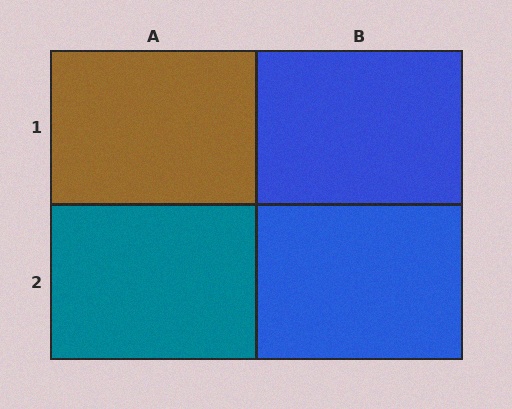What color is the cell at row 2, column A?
Teal.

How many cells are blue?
2 cells are blue.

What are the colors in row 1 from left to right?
Brown, blue.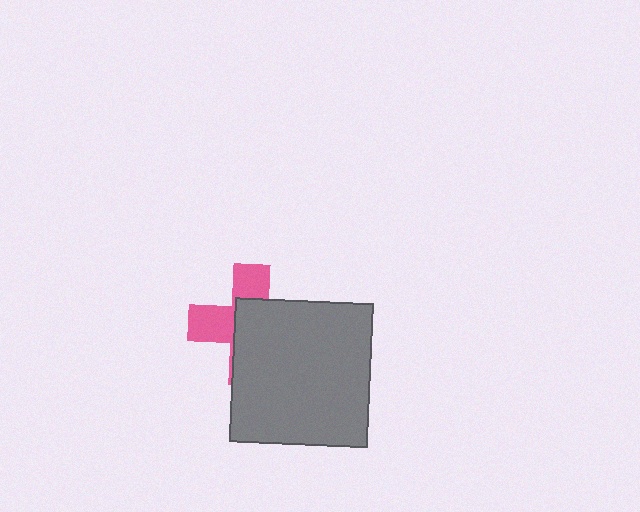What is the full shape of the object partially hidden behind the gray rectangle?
The partially hidden object is a pink cross.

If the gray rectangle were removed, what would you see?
You would see the complete pink cross.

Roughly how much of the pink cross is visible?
A small part of it is visible (roughly 41%).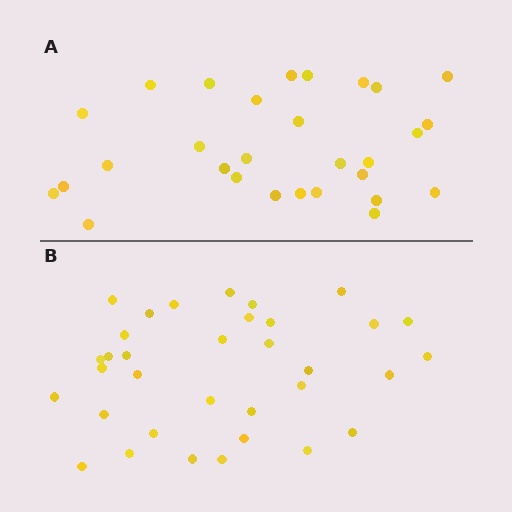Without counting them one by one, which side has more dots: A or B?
Region B (the bottom region) has more dots.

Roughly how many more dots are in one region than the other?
Region B has about 5 more dots than region A.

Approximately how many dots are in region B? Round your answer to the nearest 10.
About 30 dots. (The exact count is 34, which rounds to 30.)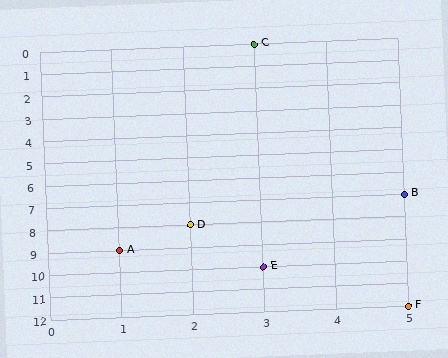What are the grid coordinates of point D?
Point D is at grid coordinates (2, 8).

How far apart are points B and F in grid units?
Points B and F are 5 rows apart.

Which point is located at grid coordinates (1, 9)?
Point A is at (1, 9).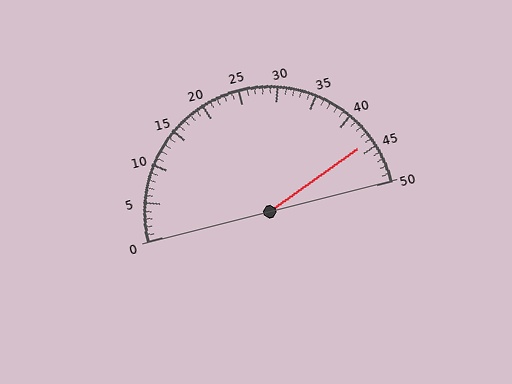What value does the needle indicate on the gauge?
The needle indicates approximately 44.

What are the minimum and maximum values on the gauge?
The gauge ranges from 0 to 50.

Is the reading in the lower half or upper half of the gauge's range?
The reading is in the upper half of the range (0 to 50).